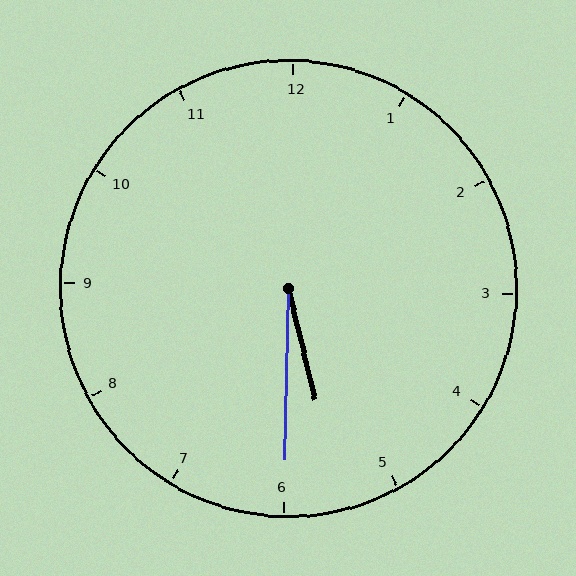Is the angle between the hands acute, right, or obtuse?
It is acute.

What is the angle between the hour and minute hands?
Approximately 15 degrees.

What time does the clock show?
5:30.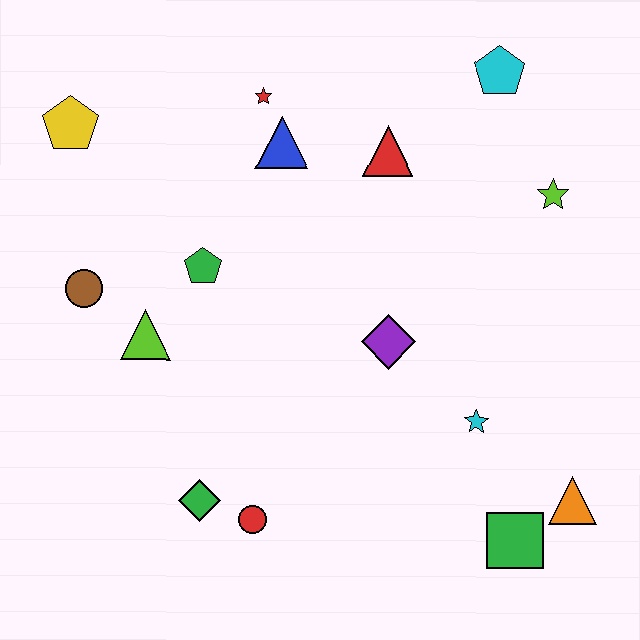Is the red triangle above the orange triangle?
Yes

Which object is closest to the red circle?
The green diamond is closest to the red circle.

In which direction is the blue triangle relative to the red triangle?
The blue triangle is to the left of the red triangle.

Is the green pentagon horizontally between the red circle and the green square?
No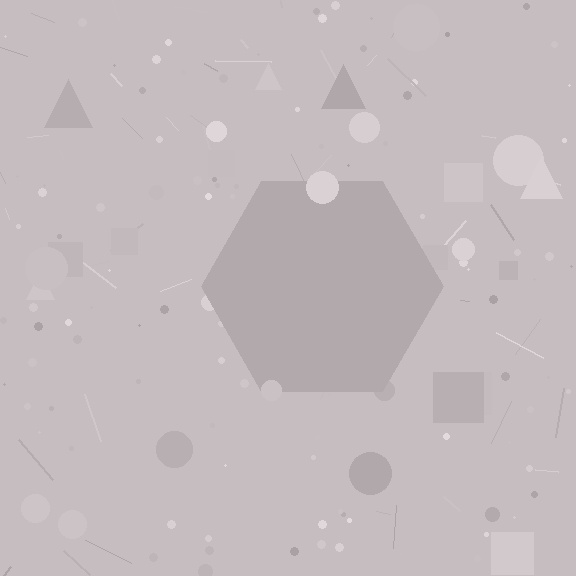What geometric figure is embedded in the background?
A hexagon is embedded in the background.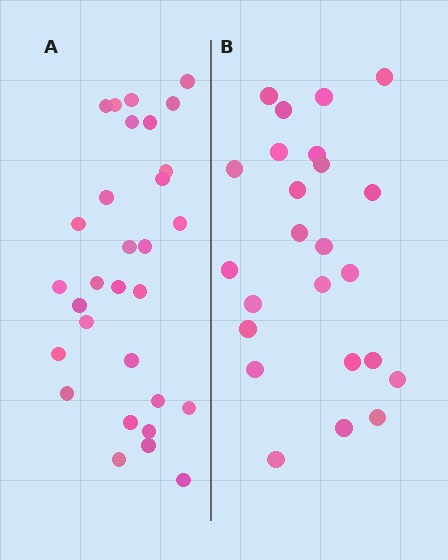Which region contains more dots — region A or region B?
Region A (the left region) has more dots.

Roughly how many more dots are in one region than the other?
Region A has about 6 more dots than region B.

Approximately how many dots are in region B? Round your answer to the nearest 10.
About 20 dots. (The exact count is 24, which rounds to 20.)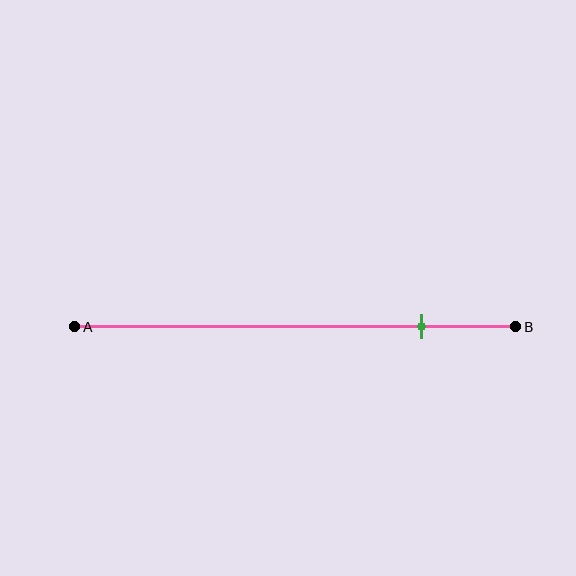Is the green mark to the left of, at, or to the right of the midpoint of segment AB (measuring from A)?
The green mark is to the right of the midpoint of segment AB.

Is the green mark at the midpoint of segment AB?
No, the mark is at about 80% from A, not at the 50% midpoint.